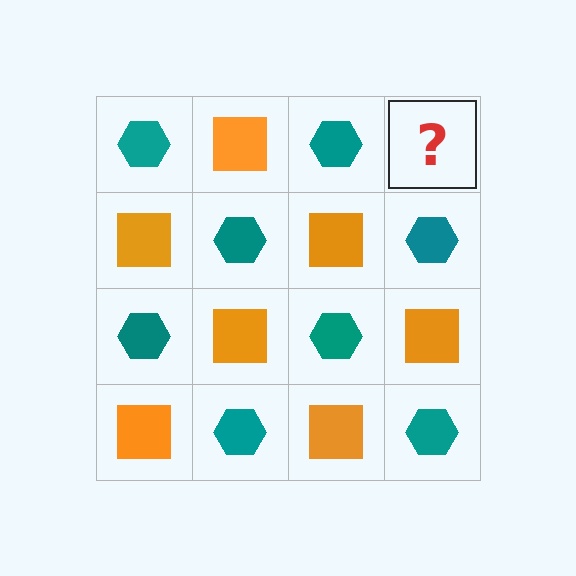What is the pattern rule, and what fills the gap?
The rule is that it alternates teal hexagon and orange square in a checkerboard pattern. The gap should be filled with an orange square.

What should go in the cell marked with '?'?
The missing cell should contain an orange square.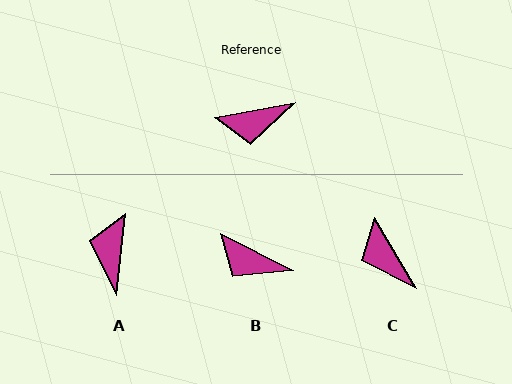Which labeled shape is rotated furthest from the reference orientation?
A, about 107 degrees away.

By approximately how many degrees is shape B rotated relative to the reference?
Approximately 37 degrees clockwise.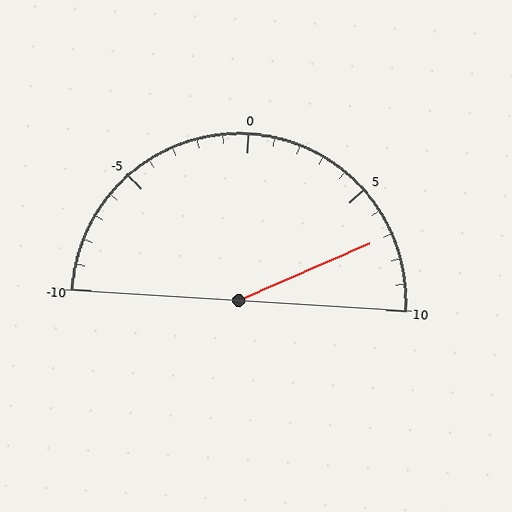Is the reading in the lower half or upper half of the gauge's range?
The reading is in the upper half of the range (-10 to 10).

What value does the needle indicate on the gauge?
The needle indicates approximately 7.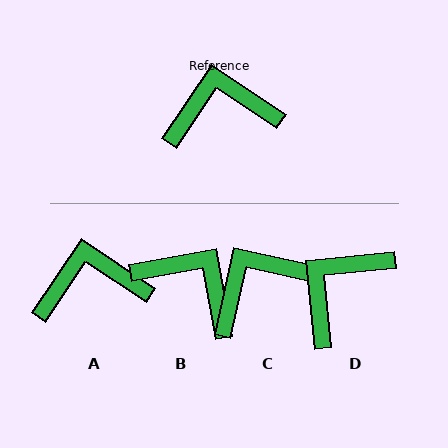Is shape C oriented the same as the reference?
No, it is off by about 21 degrees.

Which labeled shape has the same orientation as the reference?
A.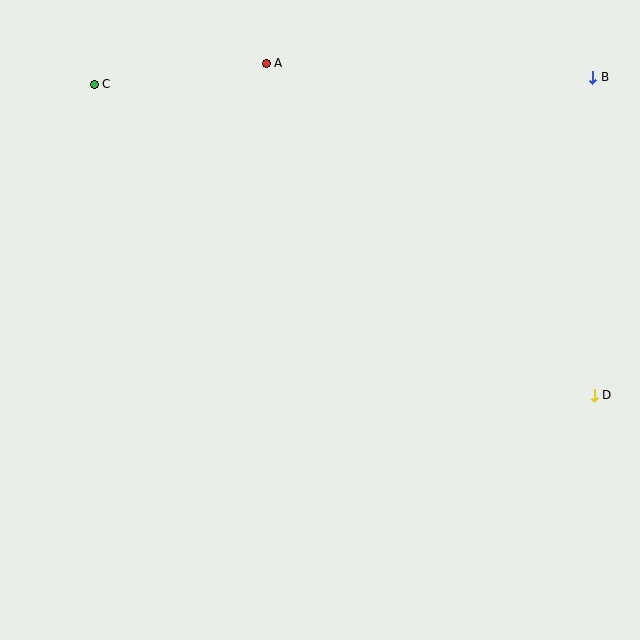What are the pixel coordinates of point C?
Point C is at (94, 84).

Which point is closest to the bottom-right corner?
Point D is closest to the bottom-right corner.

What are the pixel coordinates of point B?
Point B is at (593, 77).